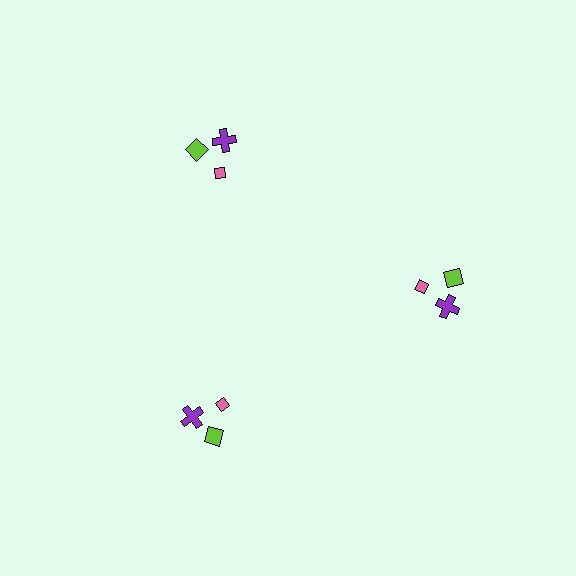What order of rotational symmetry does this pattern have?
This pattern has 3-fold rotational symmetry.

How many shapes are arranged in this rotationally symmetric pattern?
There are 9 shapes, arranged in 3 groups of 3.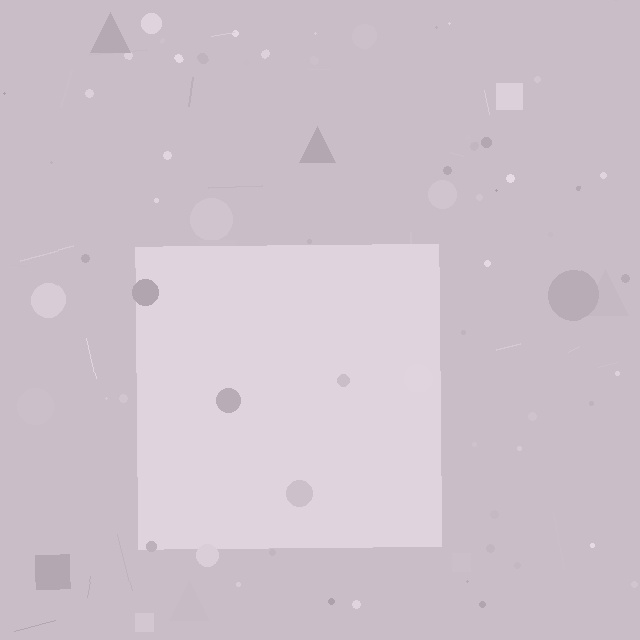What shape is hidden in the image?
A square is hidden in the image.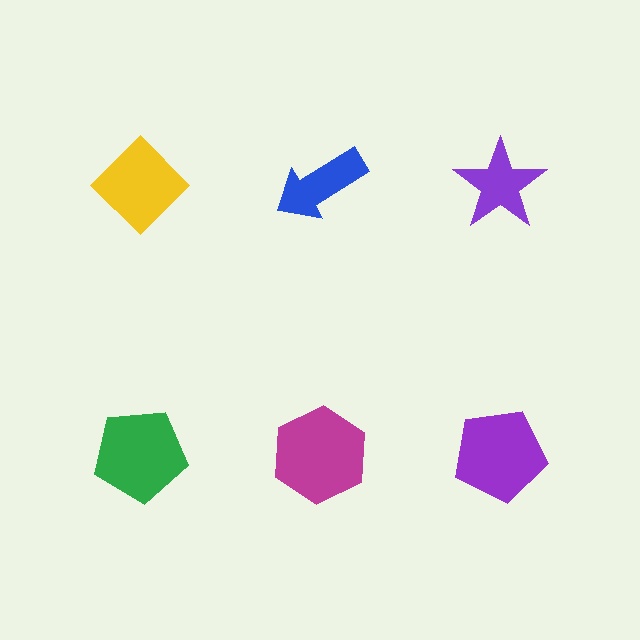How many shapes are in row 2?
3 shapes.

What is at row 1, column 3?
A purple star.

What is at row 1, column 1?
A yellow diamond.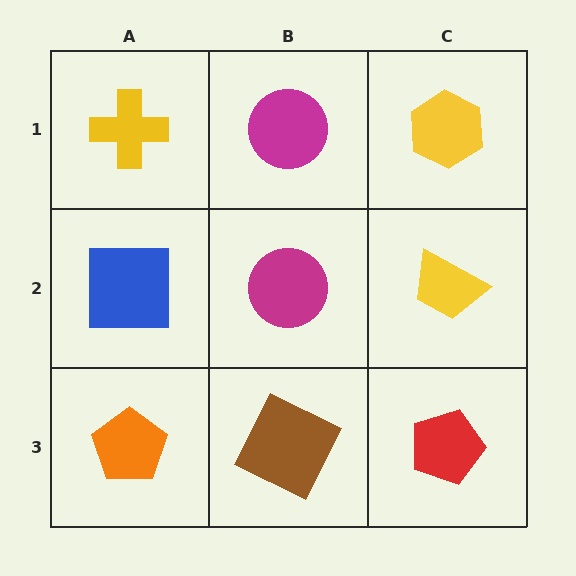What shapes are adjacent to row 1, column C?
A yellow trapezoid (row 2, column C), a magenta circle (row 1, column B).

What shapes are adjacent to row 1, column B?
A magenta circle (row 2, column B), a yellow cross (row 1, column A), a yellow hexagon (row 1, column C).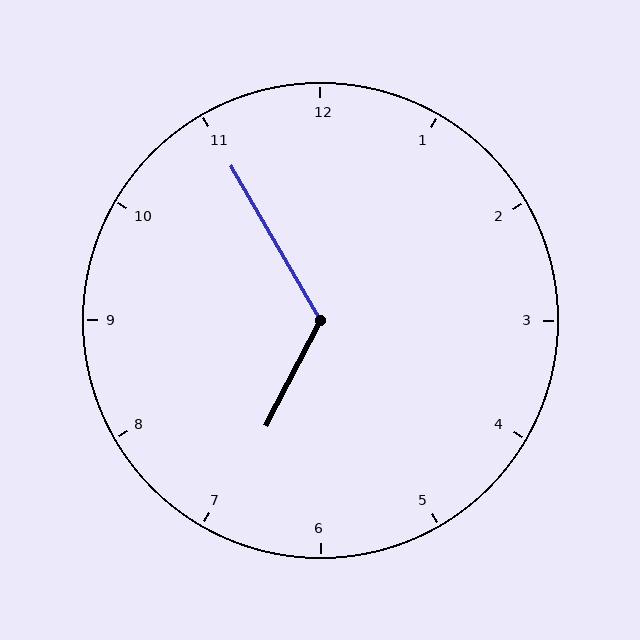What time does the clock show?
6:55.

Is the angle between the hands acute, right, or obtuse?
It is obtuse.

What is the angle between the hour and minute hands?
Approximately 122 degrees.